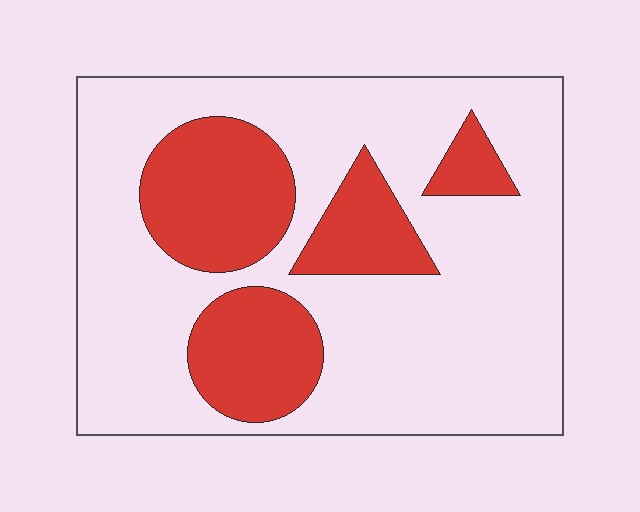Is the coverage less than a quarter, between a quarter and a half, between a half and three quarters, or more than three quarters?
Between a quarter and a half.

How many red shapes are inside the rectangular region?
4.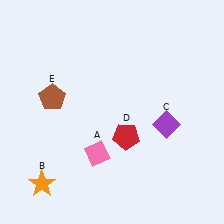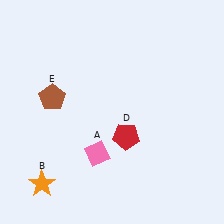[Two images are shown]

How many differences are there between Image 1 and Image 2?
There is 1 difference between the two images.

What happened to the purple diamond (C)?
The purple diamond (C) was removed in Image 2. It was in the bottom-right area of Image 1.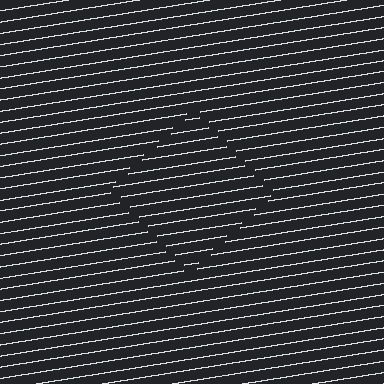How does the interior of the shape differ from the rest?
The interior of the shape contains the same grating, shifted by half a period — the contour is defined by the phase discontinuity where line-ends from the inner and outer gratings abut.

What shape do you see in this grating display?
An illusory square. The interior of the shape contains the same grating, shifted by half a period — the contour is defined by the phase discontinuity where line-ends from the inner and outer gratings abut.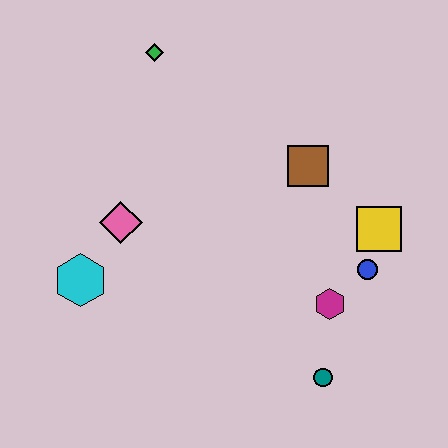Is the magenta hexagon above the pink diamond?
No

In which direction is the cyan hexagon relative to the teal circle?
The cyan hexagon is to the left of the teal circle.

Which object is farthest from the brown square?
The cyan hexagon is farthest from the brown square.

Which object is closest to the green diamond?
The pink diamond is closest to the green diamond.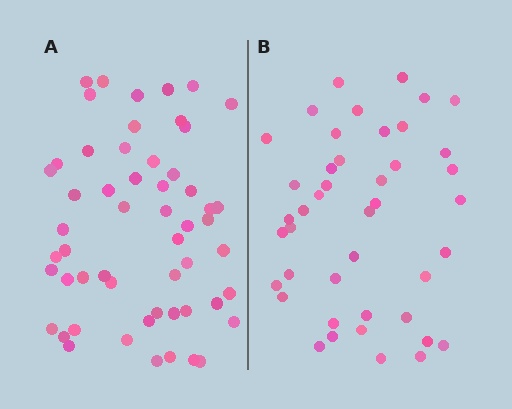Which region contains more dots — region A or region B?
Region A (the left region) has more dots.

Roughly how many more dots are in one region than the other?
Region A has roughly 12 or so more dots than region B.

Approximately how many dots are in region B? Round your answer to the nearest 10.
About 40 dots. (The exact count is 43, which rounds to 40.)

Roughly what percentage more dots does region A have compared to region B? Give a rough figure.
About 30% more.